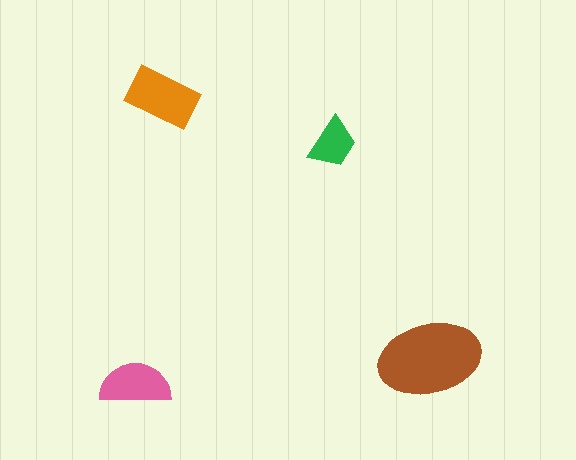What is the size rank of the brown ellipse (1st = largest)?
1st.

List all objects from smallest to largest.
The green trapezoid, the pink semicircle, the orange rectangle, the brown ellipse.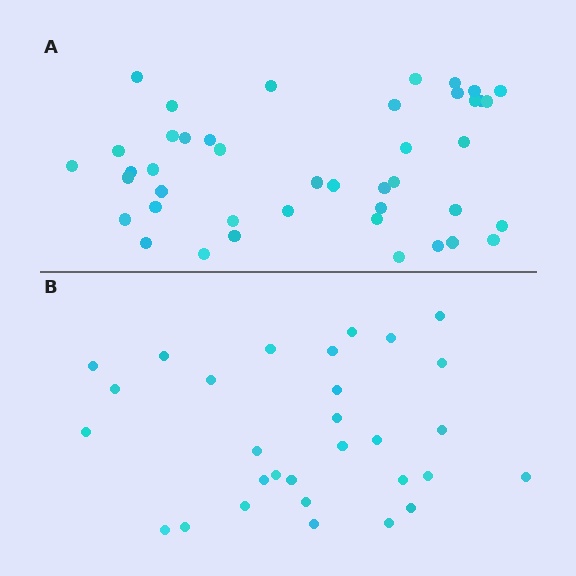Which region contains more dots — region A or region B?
Region A (the top region) has more dots.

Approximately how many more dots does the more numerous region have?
Region A has approximately 15 more dots than region B.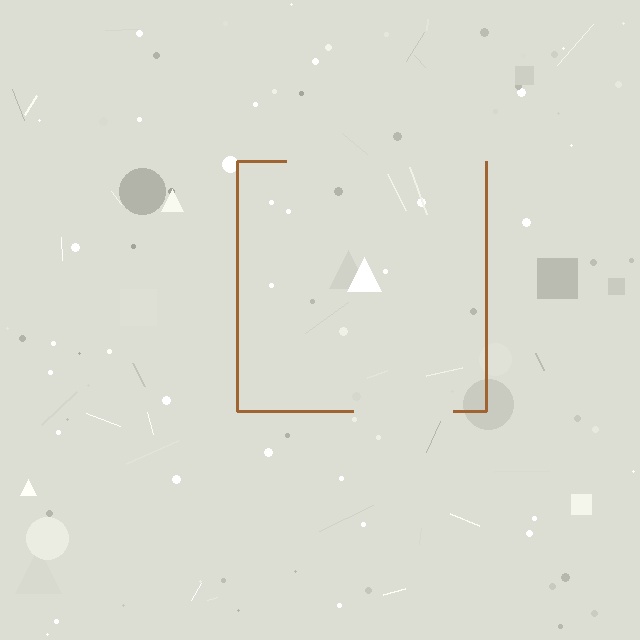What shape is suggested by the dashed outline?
The dashed outline suggests a square.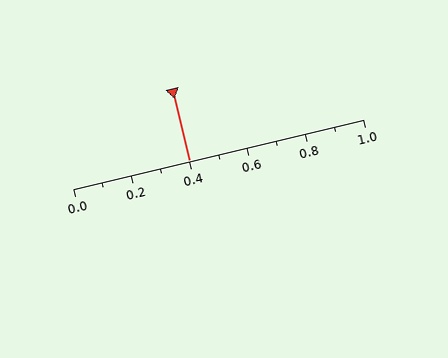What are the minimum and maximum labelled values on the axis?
The axis runs from 0.0 to 1.0.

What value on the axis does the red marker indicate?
The marker indicates approximately 0.4.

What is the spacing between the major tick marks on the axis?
The major ticks are spaced 0.2 apart.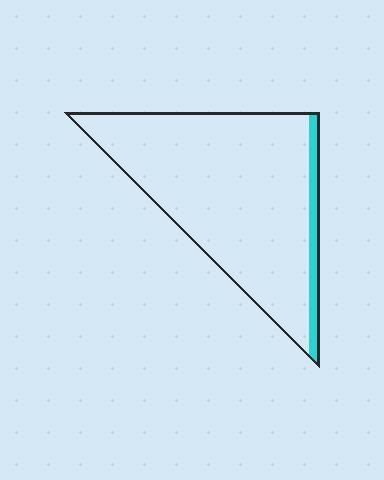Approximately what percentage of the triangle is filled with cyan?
Approximately 10%.